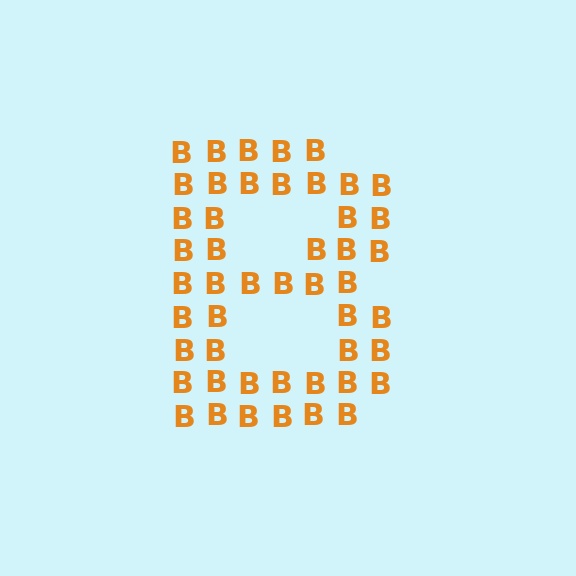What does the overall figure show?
The overall figure shows the letter B.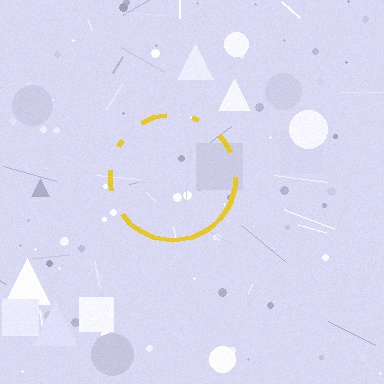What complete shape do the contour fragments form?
The contour fragments form a circle.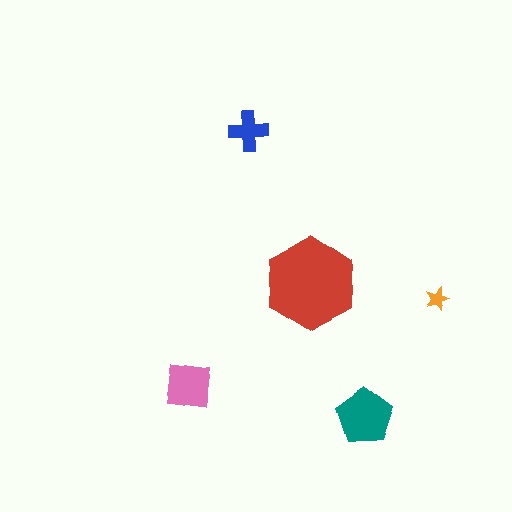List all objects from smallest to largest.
The orange star, the blue cross, the pink square, the teal pentagon, the red hexagon.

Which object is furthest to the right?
The orange star is rightmost.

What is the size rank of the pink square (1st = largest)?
3rd.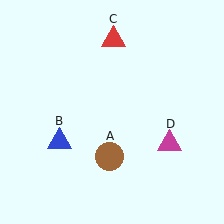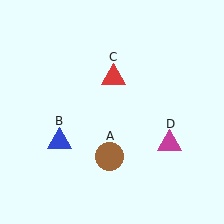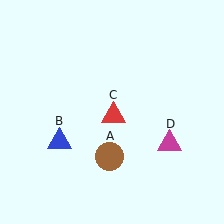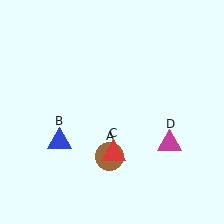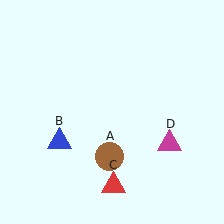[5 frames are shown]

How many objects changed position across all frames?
1 object changed position: red triangle (object C).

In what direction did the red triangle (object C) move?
The red triangle (object C) moved down.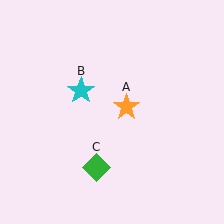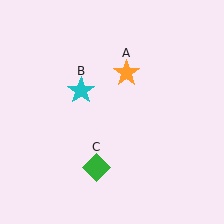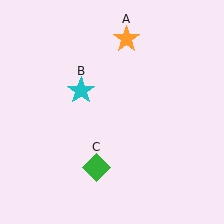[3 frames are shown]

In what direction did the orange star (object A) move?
The orange star (object A) moved up.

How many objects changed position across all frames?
1 object changed position: orange star (object A).